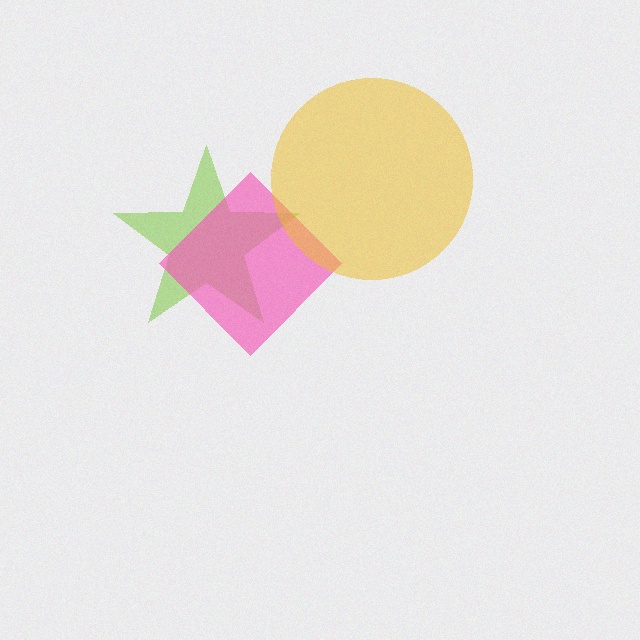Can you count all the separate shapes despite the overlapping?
Yes, there are 3 separate shapes.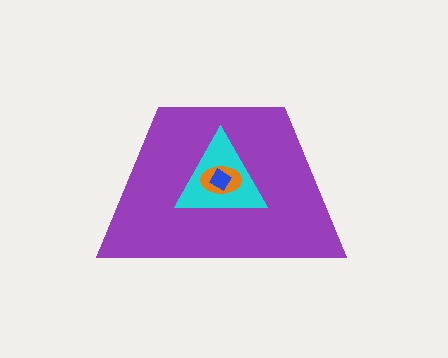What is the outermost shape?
The purple trapezoid.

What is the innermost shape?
The blue diamond.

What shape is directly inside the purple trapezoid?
The cyan triangle.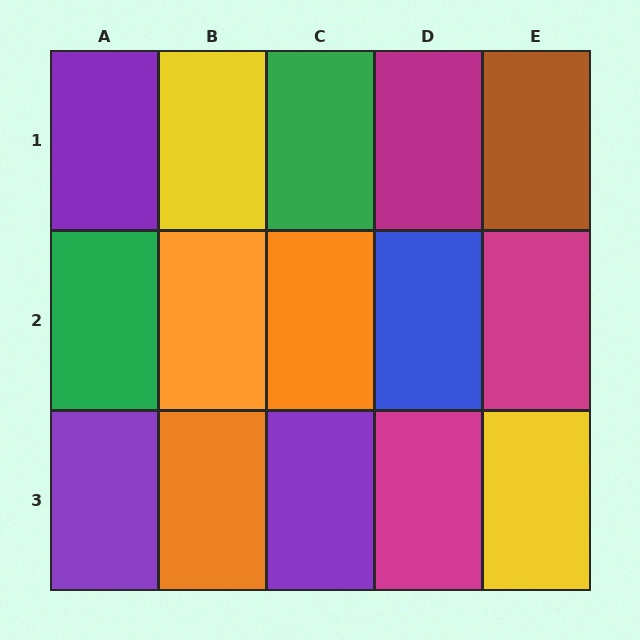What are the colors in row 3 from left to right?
Purple, orange, purple, magenta, yellow.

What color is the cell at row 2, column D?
Blue.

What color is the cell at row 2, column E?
Magenta.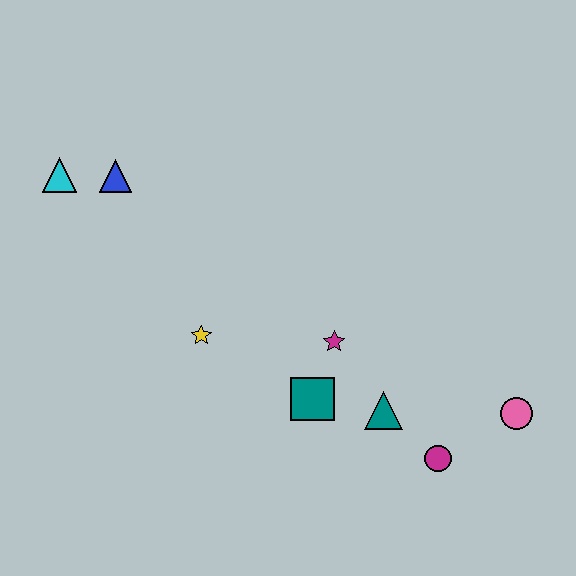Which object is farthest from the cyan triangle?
The pink circle is farthest from the cyan triangle.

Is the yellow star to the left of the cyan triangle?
No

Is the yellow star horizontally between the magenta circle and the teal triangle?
No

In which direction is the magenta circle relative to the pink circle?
The magenta circle is to the left of the pink circle.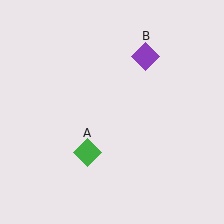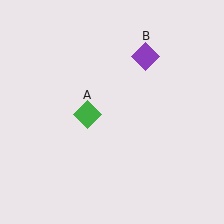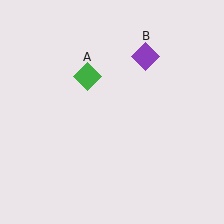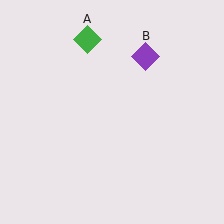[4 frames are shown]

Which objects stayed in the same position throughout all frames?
Purple diamond (object B) remained stationary.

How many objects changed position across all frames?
1 object changed position: green diamond (object A).